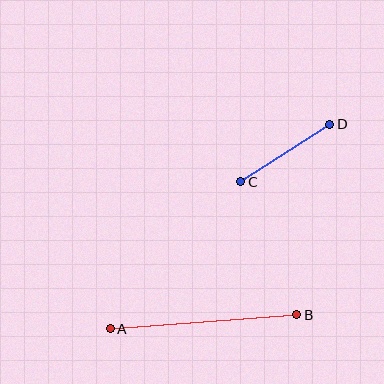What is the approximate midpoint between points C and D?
The midpoint is at approximately (285, 153) pixels.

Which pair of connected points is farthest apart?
Points A and B are farthest apart.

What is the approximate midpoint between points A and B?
The midpoint is at approximately (203, 322) pixels.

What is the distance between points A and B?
The distance is approximately 187 pixels.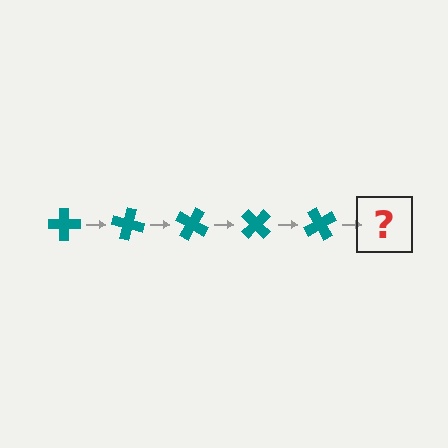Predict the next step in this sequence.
The next step is a teal cross rotated 75 degrees.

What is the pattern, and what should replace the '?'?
The pattern is that the cross rotates 15 degrees each step. The '?' should be a teal cross rotated 75 degrees.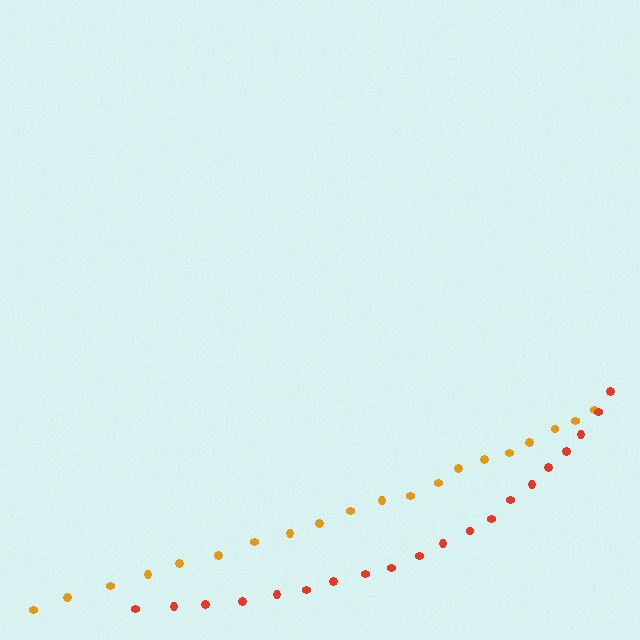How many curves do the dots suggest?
There are 2 distinct paths.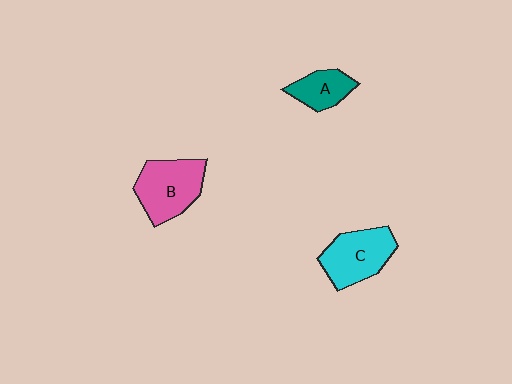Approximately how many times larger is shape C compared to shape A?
Approximately 1.7 times.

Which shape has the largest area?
Shape B (pink).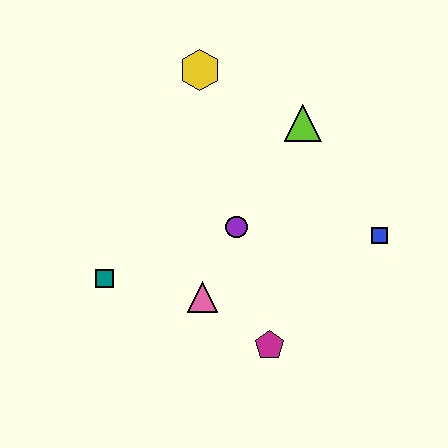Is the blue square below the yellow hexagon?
Yes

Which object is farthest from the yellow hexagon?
The magenta pentagon is farthest from the yellow hexagon.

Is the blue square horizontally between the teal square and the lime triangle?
No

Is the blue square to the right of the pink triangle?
Yes